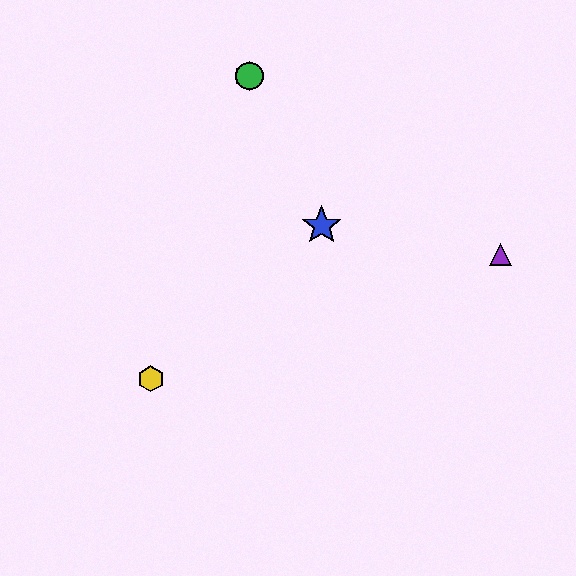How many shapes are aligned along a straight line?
3 shapes (the red hexagon, the blue star, the green circle) are aligned along a straight line.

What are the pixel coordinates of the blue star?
The blue star is at (322, 226).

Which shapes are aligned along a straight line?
The red hexagon, the blue star, the green circle are aligned along a straight line.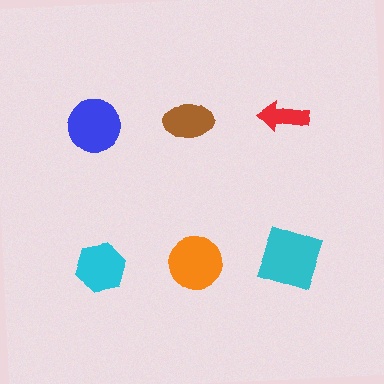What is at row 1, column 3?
A red arrow.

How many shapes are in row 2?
3 shapes.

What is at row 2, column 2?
An orange circle.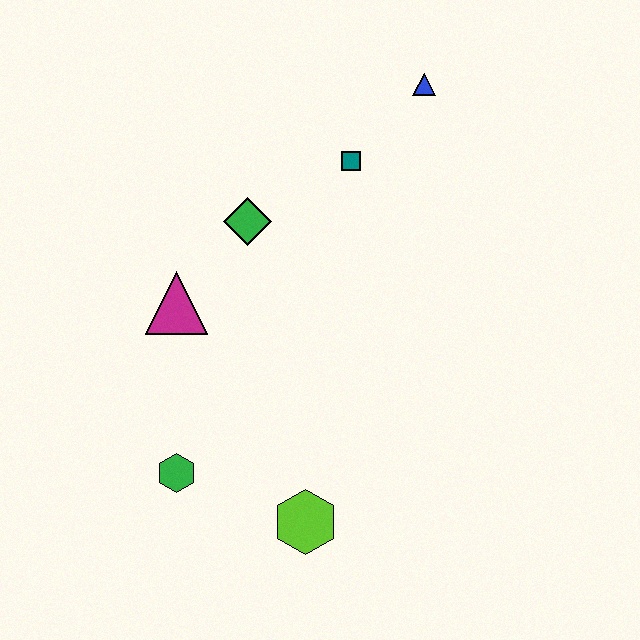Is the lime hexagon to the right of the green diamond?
Yes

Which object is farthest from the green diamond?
The lime hexagon is farthest from the green diamond.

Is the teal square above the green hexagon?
Yes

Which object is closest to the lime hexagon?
The green hexagon is closest to the lime hexagon.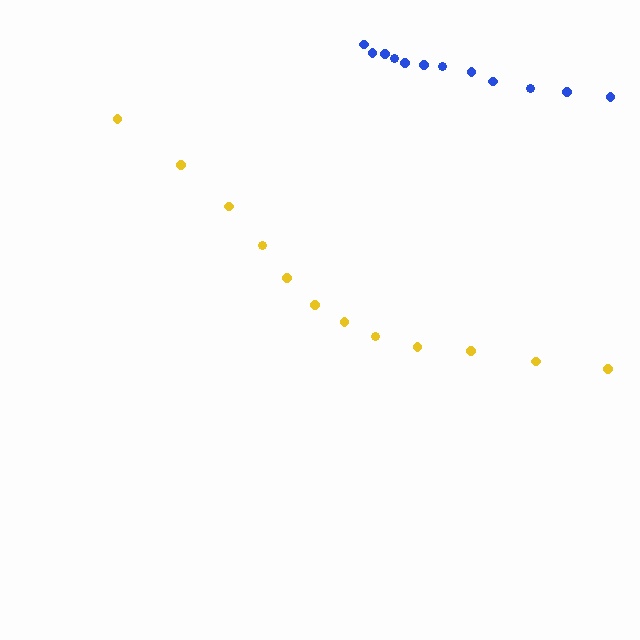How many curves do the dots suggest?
There are 2 distinct paths.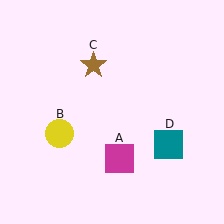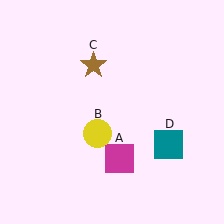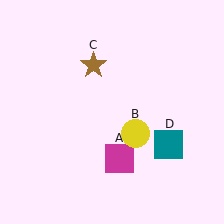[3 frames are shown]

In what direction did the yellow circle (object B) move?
The yellow circle (object B) moved right.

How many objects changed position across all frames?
1 object changed position: yellow circle (object B).